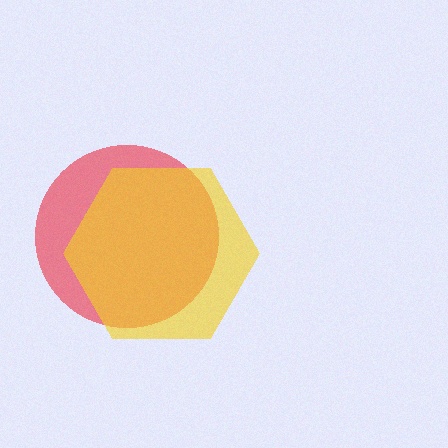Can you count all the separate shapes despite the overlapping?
Yes, there are 2 separate shapes.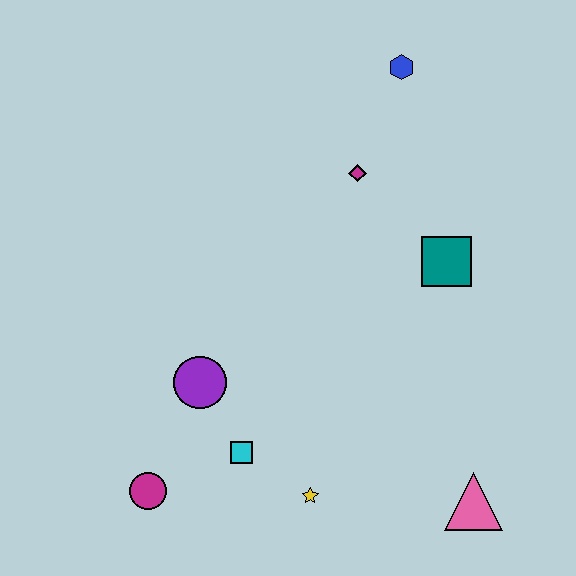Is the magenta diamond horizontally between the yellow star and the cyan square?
No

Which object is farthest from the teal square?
The magenta circle is farthest from the teal square.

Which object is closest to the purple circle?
The cyan square is closest to the purple circle.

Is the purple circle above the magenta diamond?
No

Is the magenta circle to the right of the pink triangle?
No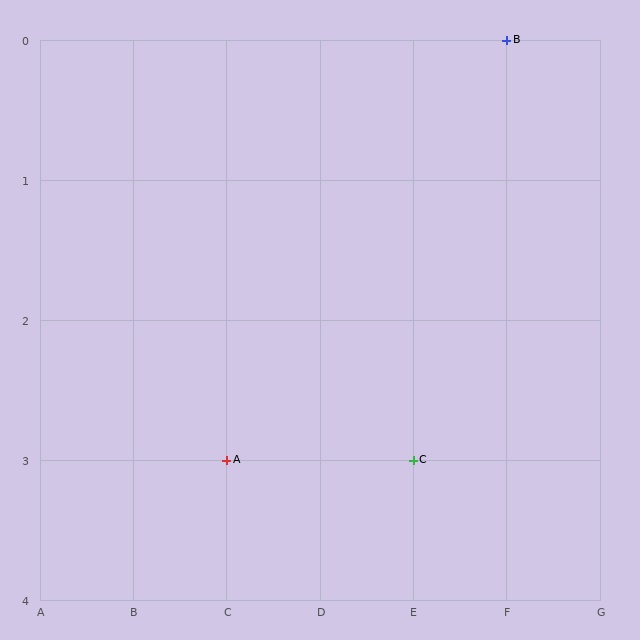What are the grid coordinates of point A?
Point A is at grid coordinates (C, 3).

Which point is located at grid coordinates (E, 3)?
Point C is at (E, 3).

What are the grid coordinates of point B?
Point B is at grid coordinates (F, 0).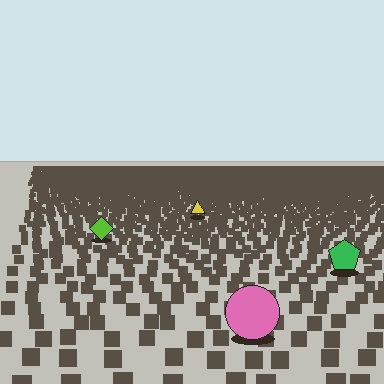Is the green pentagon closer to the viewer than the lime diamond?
Yes. The green pentagon is closer — you can tell from the texture gradient: the ground texture is coarser near it.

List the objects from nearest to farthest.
From nearest to farthest: the pink circle, the green pentagon, the lime diamond, the yellow triangle.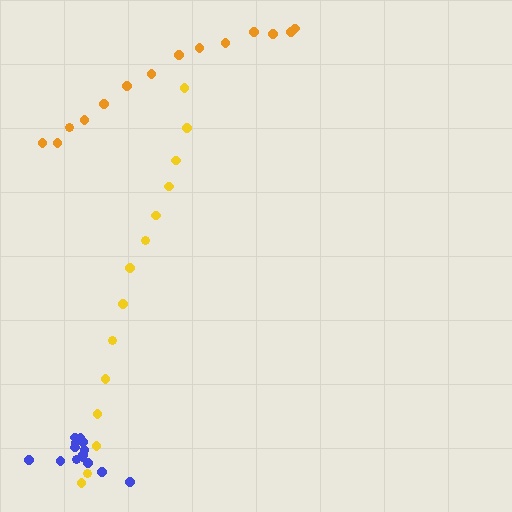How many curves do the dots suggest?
There are 3 distinct paths.